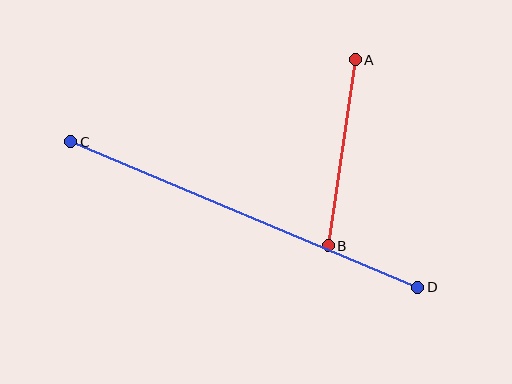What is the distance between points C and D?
The distance is approximately 376 pixels.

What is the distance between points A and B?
The distance is approximately 188 pixels.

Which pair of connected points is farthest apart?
Points C and D are farthest apart.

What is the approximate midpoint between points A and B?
The midpoint is at approximately (342, 153) pixels.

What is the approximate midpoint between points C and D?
The midpoint is at approximately (244, 215) pixels.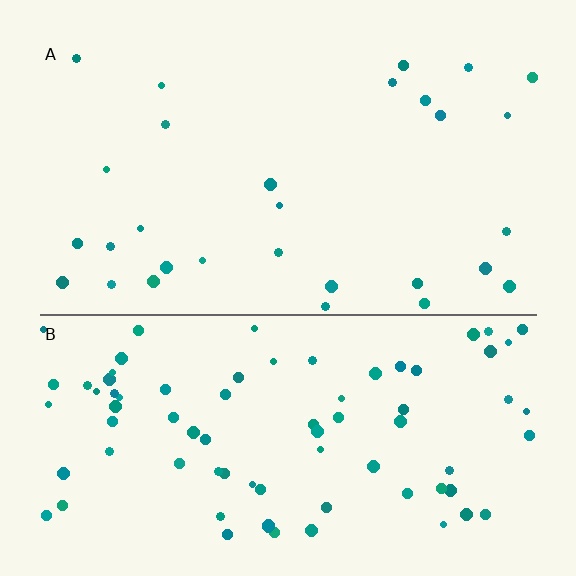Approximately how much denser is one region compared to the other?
Approximately 2.8× — region B over region A.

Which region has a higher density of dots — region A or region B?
B (the bottom).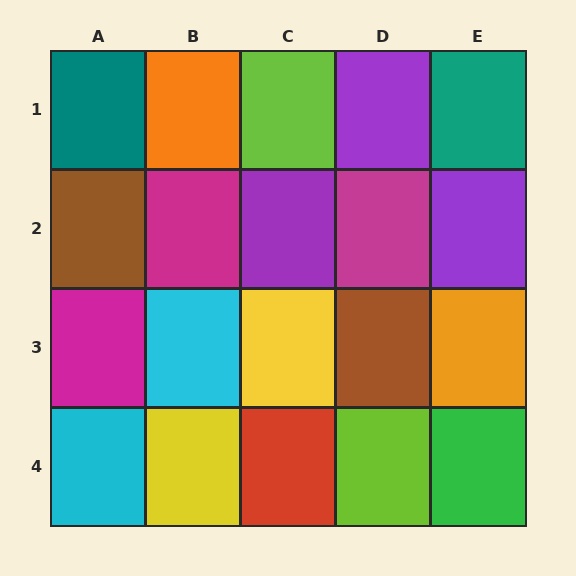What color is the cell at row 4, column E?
Green.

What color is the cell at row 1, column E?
Teal.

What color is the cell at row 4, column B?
Yellow.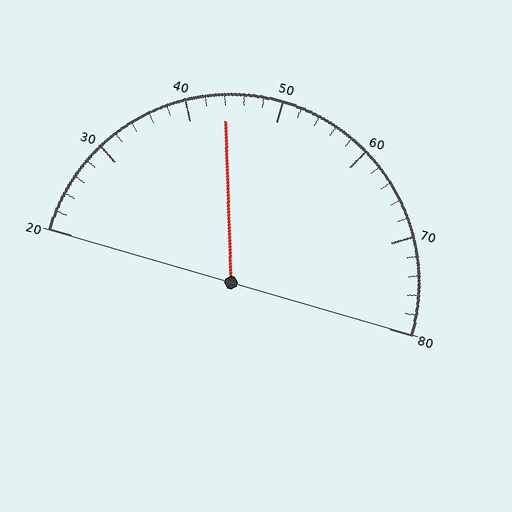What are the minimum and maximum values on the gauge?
The gauge ranges from 20 to 80.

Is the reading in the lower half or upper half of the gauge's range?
The reading is in the lower half of the range (20 to 80).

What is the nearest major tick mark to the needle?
The nearest major tick mark is 40.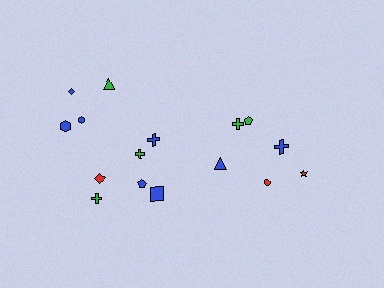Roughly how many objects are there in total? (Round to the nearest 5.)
Roughly 15 objects in total.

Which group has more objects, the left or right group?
The left group.